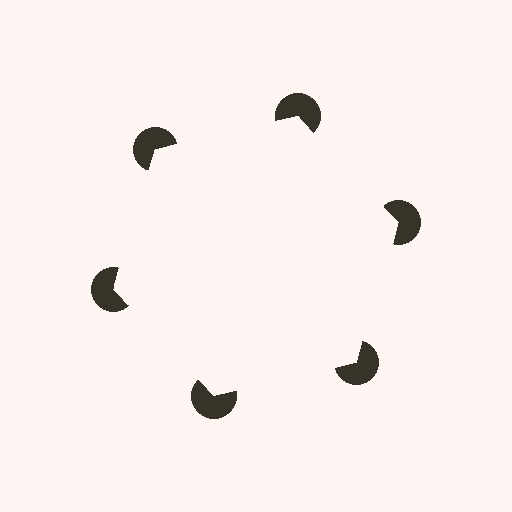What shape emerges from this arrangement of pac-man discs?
An illusory hexagon — its edges are inferred from the aligned wedge cuts in the pac-man discs, not physically drawn.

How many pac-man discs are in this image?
There are 6 — one at each vertex of the illusory hexagon.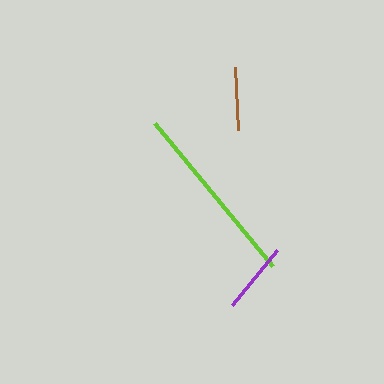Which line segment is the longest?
The lime line is the longest at approximately 185 pixels.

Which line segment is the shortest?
The brown line is the shortest at approximately 63 pixels.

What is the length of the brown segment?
The brown segment is approximately 63 pixels long.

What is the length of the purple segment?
The purple segment is approximately 71 pixels long.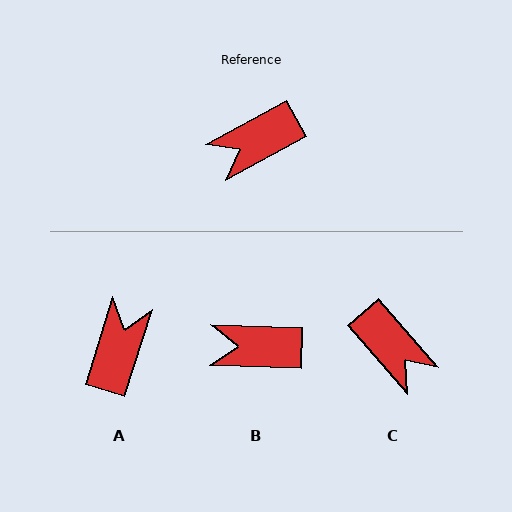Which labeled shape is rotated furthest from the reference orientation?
A, about 136 degrees away.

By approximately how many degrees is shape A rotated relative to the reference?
Approximately 136 degrees clockwise.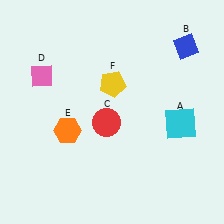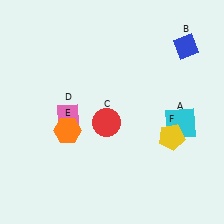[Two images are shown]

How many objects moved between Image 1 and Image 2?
2 objects moved between the two images.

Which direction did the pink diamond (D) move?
The pink diamond (D) moved down.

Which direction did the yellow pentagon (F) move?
The yellow pentagon (F) moved right.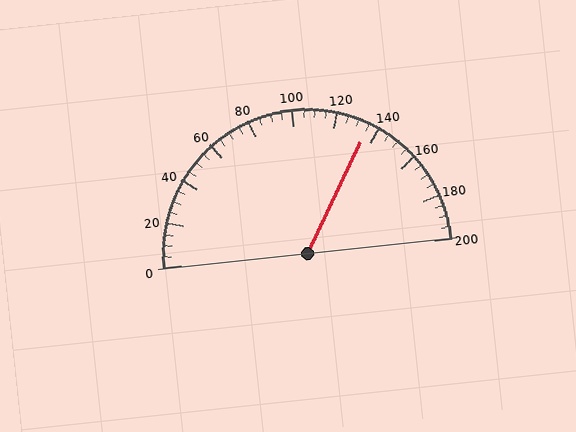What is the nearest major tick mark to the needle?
The nearest major tick mark is 140.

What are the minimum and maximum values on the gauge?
The gauge ranges from 0 to 200.